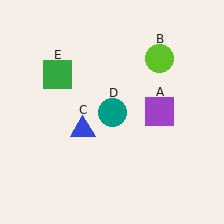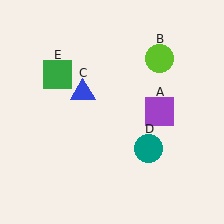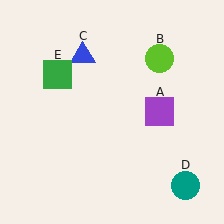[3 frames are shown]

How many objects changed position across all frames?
2 objects changed position: blue triangle (object C), teal circle (object D).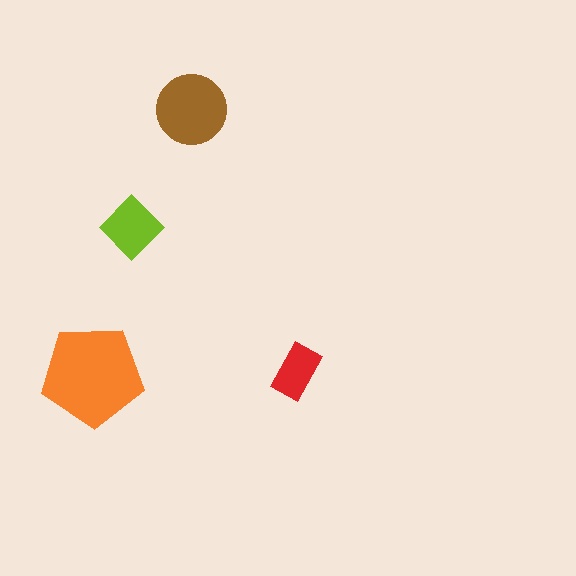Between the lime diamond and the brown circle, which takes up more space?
The brown circle.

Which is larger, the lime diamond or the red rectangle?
The lime diamond.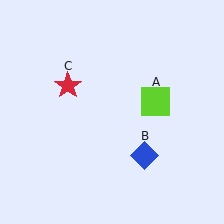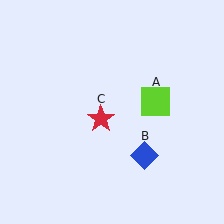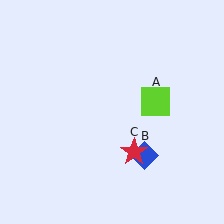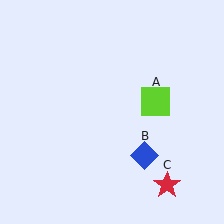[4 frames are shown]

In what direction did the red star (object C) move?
The red star (object C) moved down and to the right.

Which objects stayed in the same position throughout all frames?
Lime square (object A) and blue diamond (object B) remained stationary.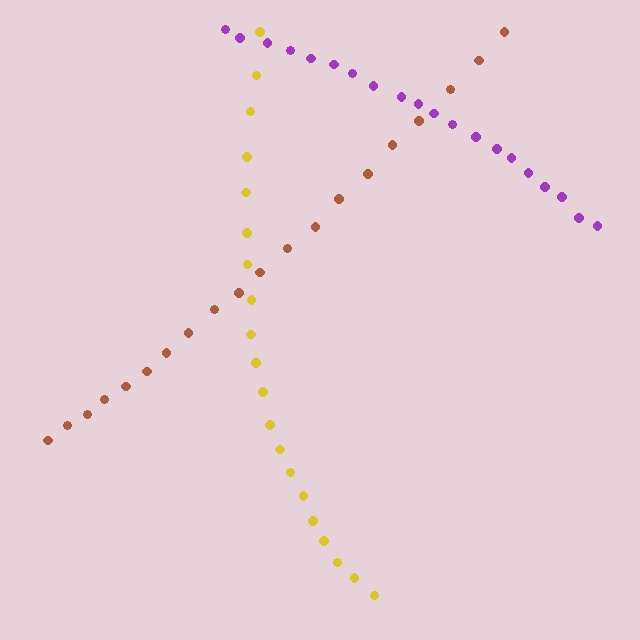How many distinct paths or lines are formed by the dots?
There are 3 distinct paths.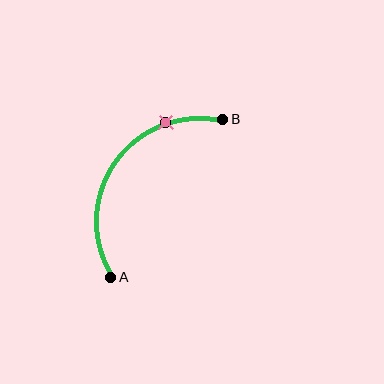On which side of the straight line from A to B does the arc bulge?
The arc bulges above and to the left of the straight line connecting A and B.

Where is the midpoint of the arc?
The arc midpoint is the point on the curve farthest from the straight line joining A and B. It sits above and to the left of that line.